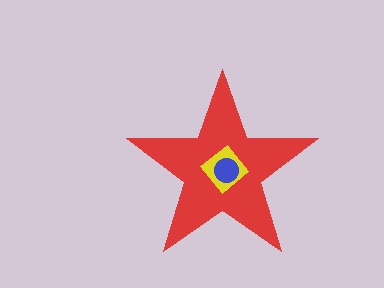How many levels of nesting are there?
3.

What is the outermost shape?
The red star.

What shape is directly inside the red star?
The yellow diamond.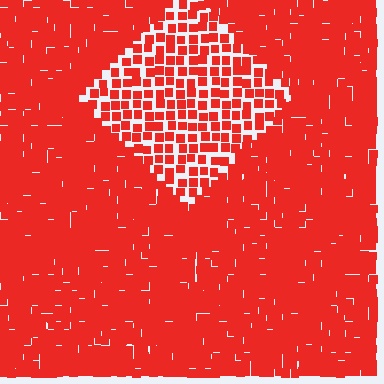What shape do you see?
I see a diamond.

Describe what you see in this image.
The image contains small red elements arranged at two different densities. A diamond-shaped region is visible where the elements are less densely packed than the surrounding area.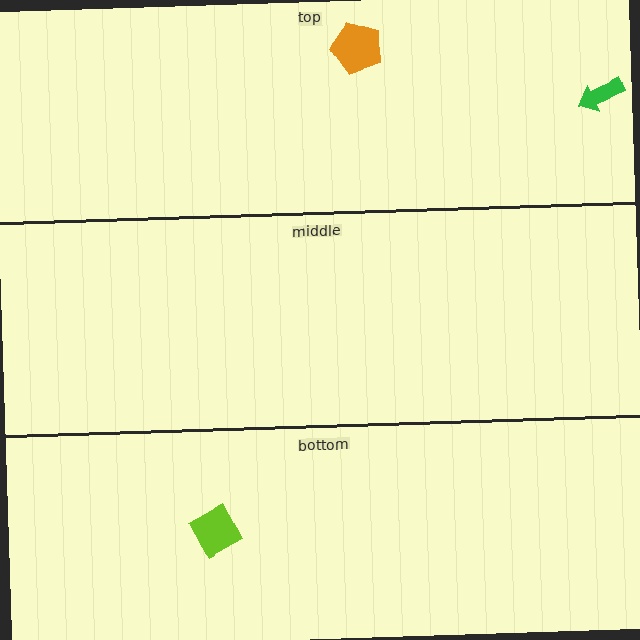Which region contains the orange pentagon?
The top region.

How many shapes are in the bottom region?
1.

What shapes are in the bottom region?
The lime diamond.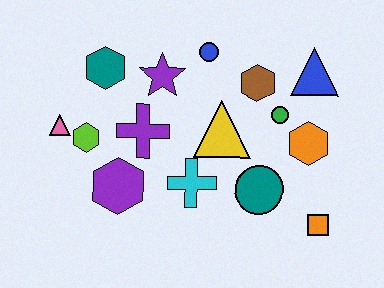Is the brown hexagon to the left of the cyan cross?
No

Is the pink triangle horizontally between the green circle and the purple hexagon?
No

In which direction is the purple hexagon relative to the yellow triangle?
The purple hexagon is to the left of the yellow triangle.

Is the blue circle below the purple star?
No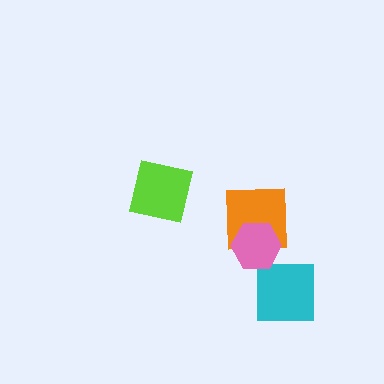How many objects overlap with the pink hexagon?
1 object overlaps with the pink hexagon.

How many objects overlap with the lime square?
0 objects overlap with the lime square.